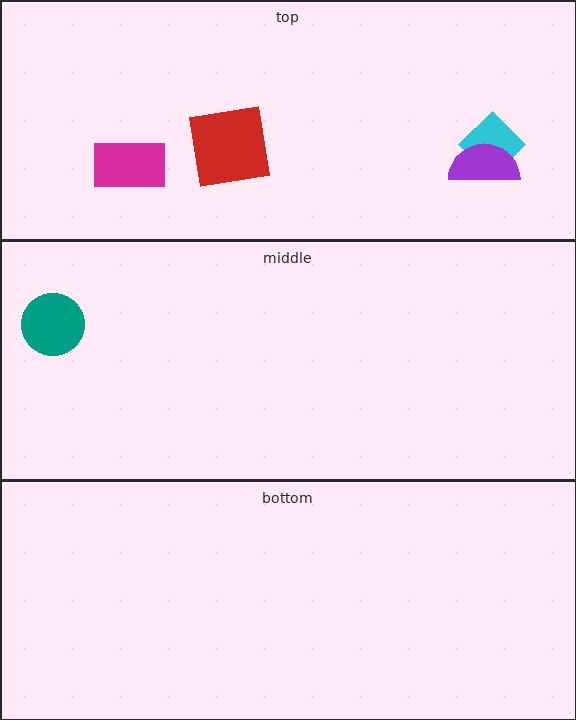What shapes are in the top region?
The cyan diamond, the red square, the magenta rectangle, the purple semicircle.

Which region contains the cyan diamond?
The top region.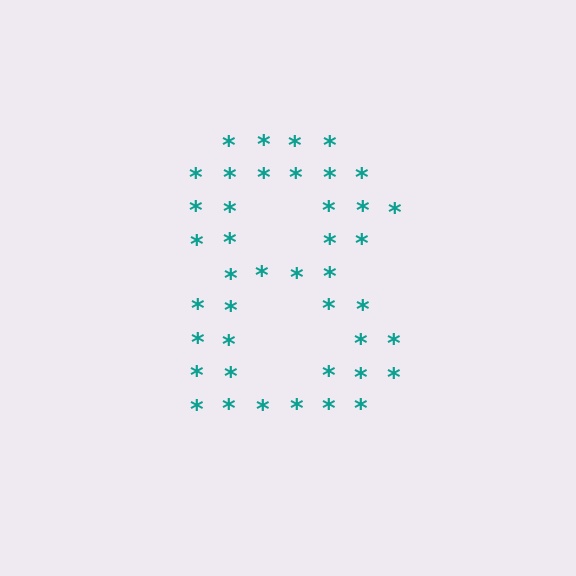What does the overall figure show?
The overall figure shows the digit 8.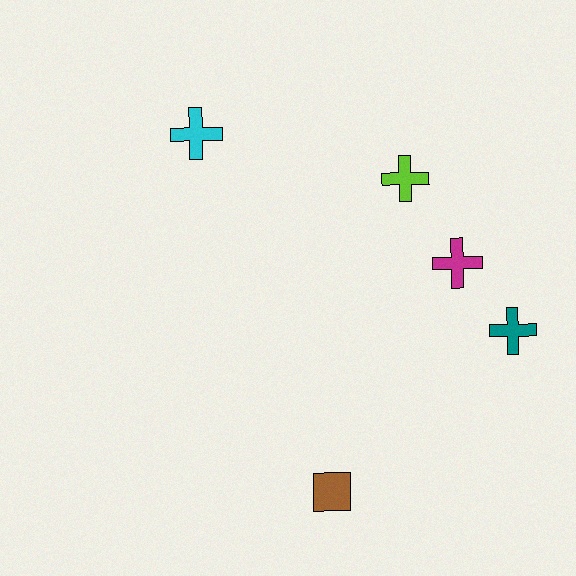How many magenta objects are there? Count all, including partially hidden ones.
There is 1 magenta object.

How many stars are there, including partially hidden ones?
There are no stars.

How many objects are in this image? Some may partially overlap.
There are 5 objects.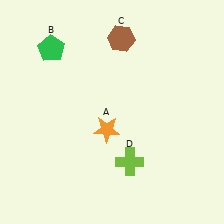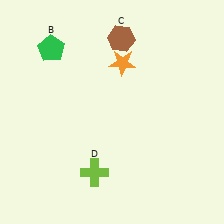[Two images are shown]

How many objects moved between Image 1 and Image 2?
2 objects moved between the two images.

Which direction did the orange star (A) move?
The orange star (A) moved up.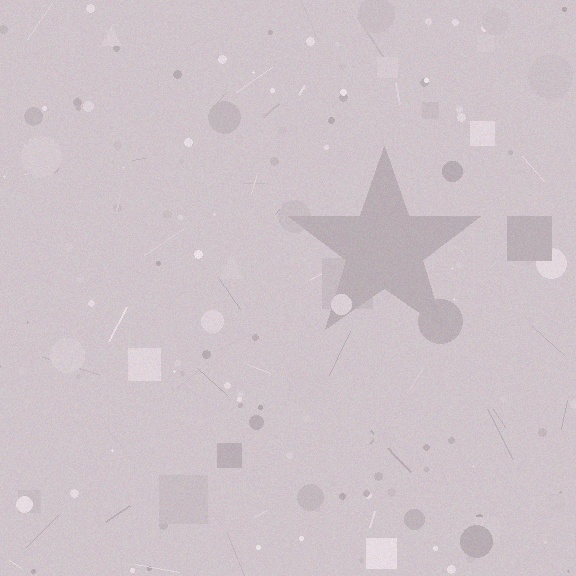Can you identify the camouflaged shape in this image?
The camouflaged shape is a star.